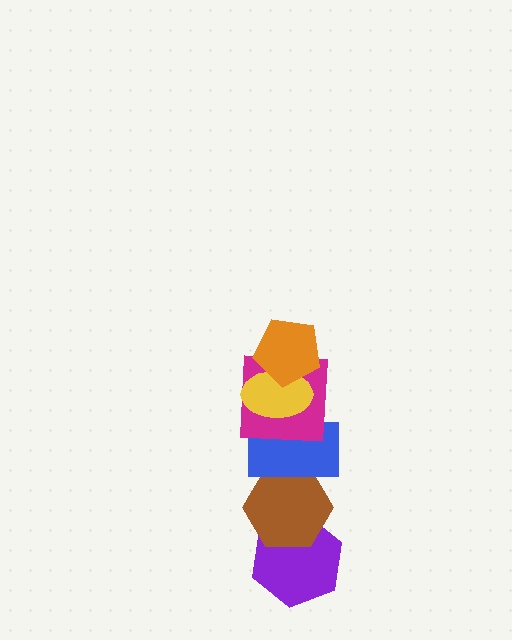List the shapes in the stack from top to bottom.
From top to bottom: the orange pentagon, the yellow ellipse, the magenta square, the blue rectangle, the brown hexagon, the purple hexagon.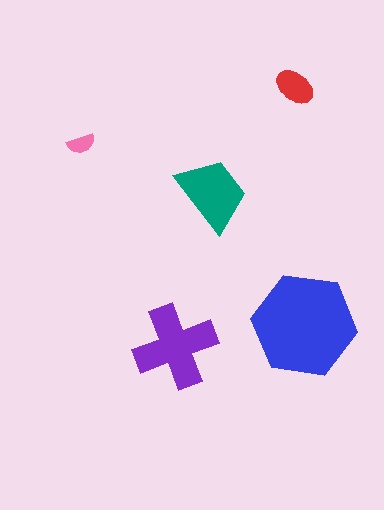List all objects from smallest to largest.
The pink semicircle, the red ellipse, the teal trapezoid, the purple cross, the blue hexagon.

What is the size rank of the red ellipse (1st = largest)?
4th.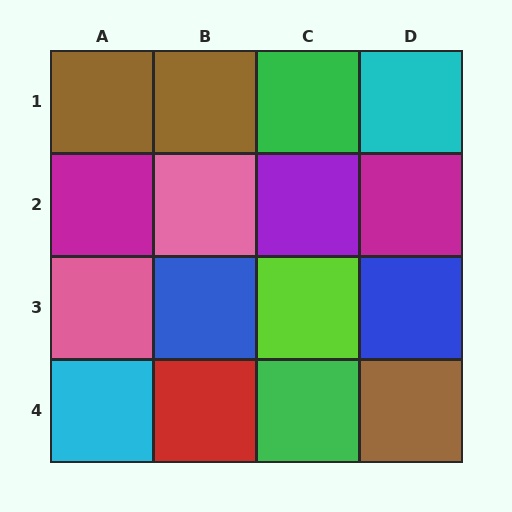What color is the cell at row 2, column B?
Pink.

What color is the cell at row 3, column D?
Blue.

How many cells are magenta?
2 cells are magenta.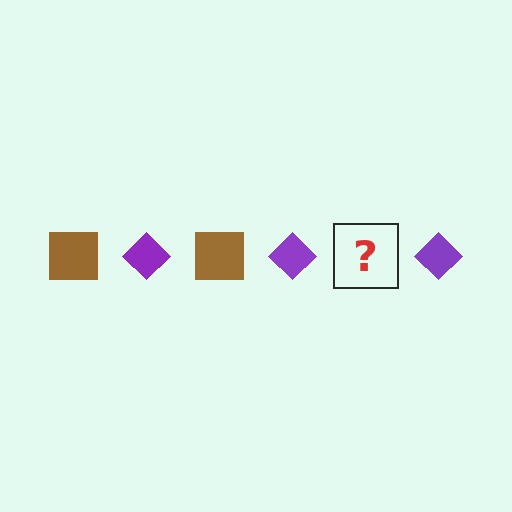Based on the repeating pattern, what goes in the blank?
The blank should be a brown square.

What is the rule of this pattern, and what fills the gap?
The rule is that the pattern alternates between brown square and purple diamond. The gap should be filled with a brown square.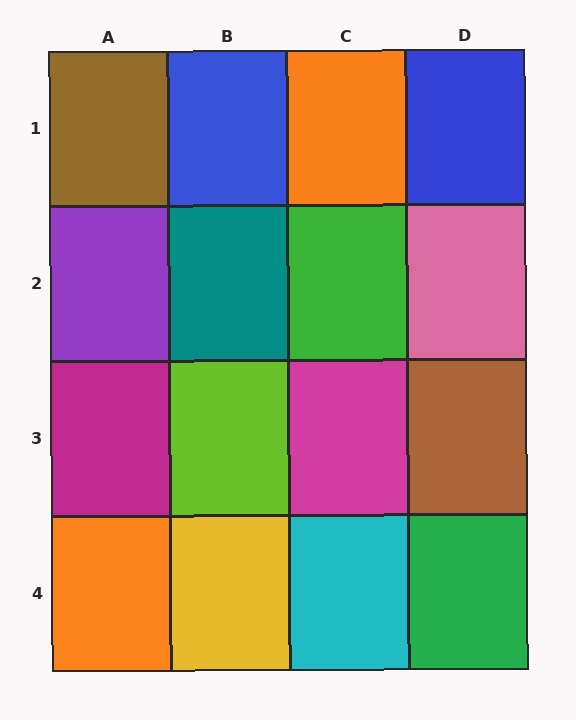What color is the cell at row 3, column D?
Brown.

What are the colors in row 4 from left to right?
Orange, yellow, cyan, green.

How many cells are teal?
1 cell is teal.